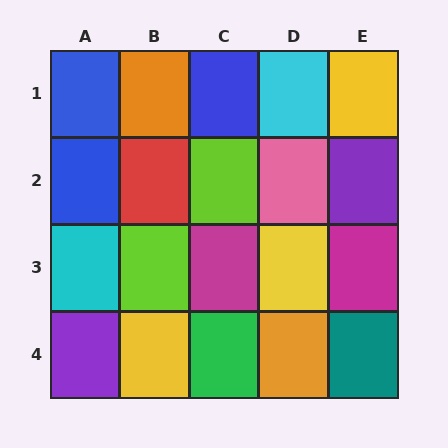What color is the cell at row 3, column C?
Magenta.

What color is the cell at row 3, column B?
Lime.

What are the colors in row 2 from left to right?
Blue, red, lime, pink, purple.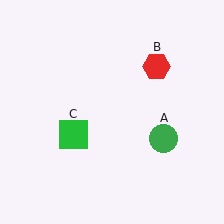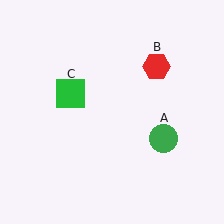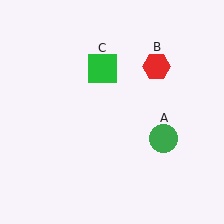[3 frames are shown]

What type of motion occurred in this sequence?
The green square (object C) rotated clockwise around the center of the scene.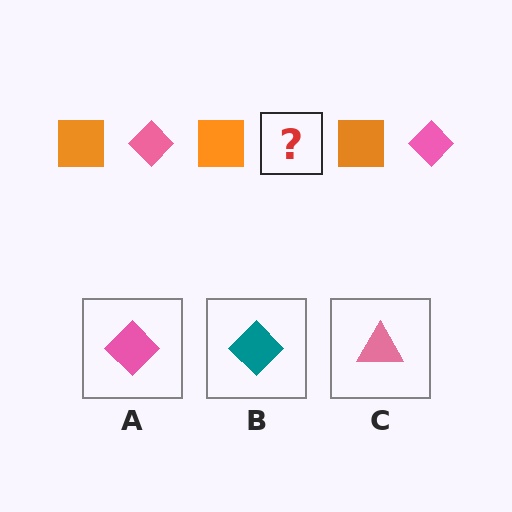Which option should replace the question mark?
Option A.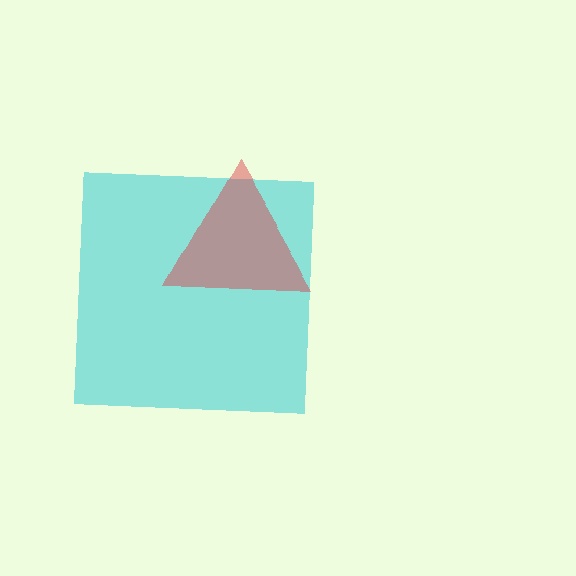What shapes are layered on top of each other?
The layered shapes are: a cyan square, a red triangle.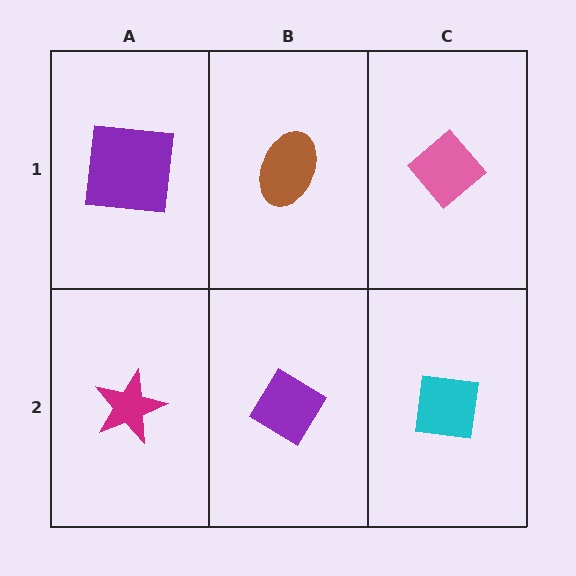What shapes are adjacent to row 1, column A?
A magenta star (row 2, column A), a brown ellipse (row 1, column B).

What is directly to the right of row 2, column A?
A purple diamond.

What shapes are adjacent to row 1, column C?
A cyan square (row 2, column C), a brown ellipse (row 1, column B).